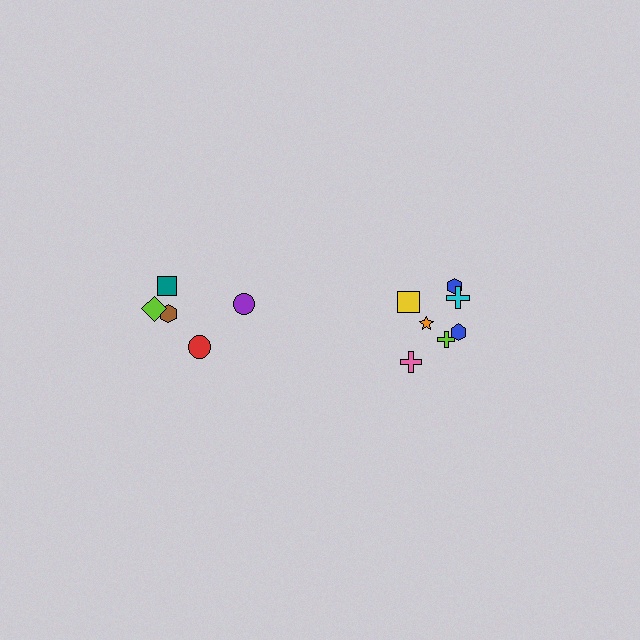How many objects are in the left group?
There are 5 objects.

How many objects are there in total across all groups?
There are 12 objects.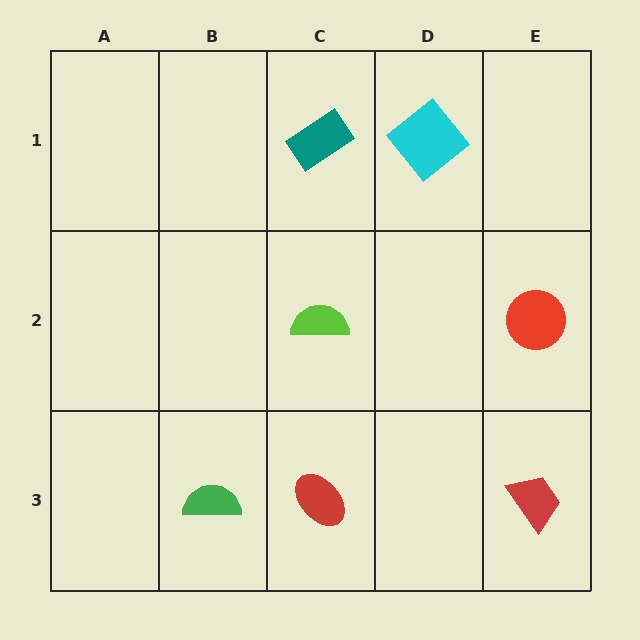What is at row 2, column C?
A lime semicircle.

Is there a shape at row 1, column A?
No, that cell is empty.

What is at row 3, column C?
A red ellipse.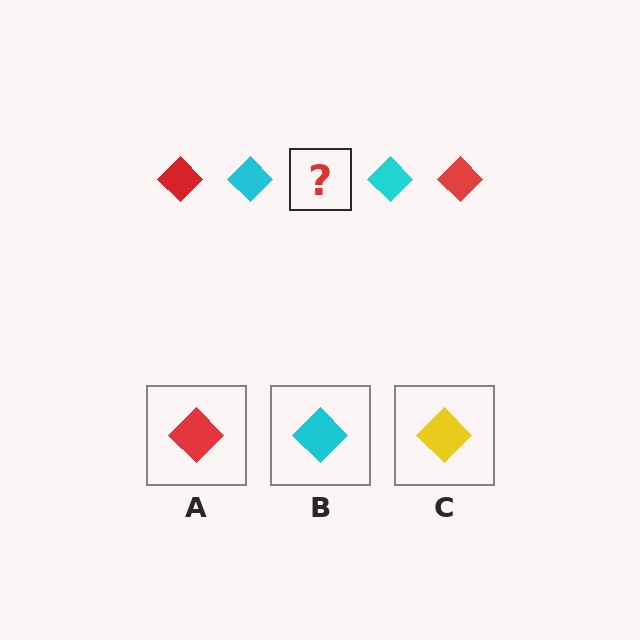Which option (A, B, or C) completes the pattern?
A.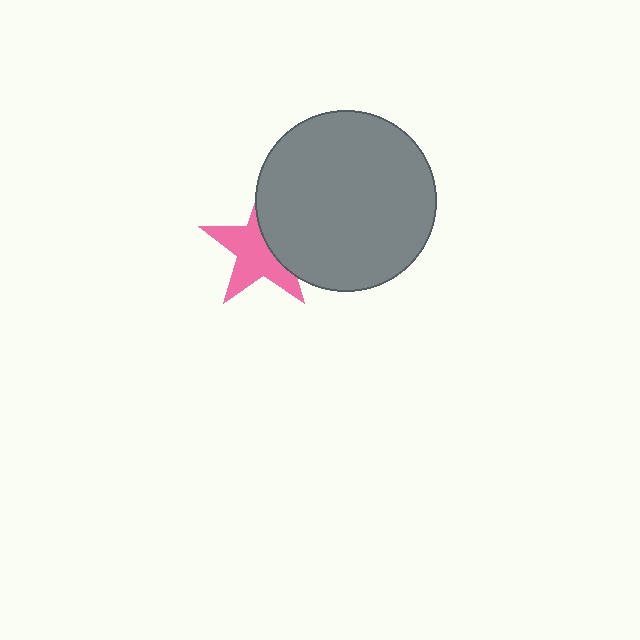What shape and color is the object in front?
The object in front is a gray circle.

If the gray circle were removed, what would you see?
You would see the complete pink star.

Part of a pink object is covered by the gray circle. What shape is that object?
It is a star.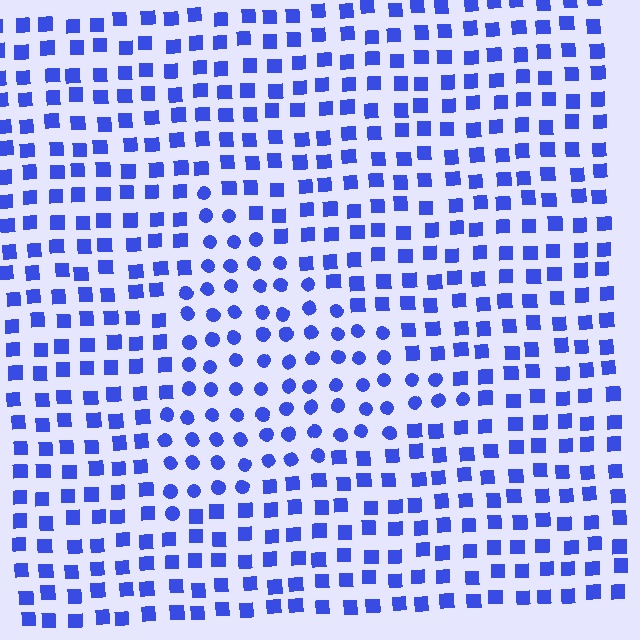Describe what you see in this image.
The image is filled with small blue elements arranged in a uniform grid. A triangle-shaped region contains circles, while the surrounding area contains squares. The boundary is defined purely by the change in element shape.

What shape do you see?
I see a triangle.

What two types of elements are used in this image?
The image uses circles inside the triangle region and squares outside it.